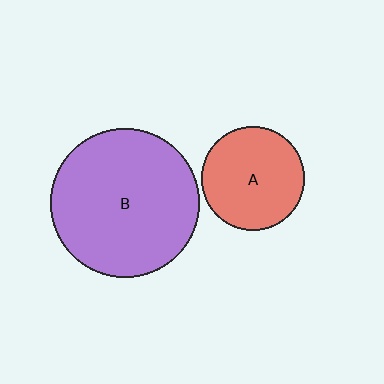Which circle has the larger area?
Circle B (purple).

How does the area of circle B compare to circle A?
Approximately 2.1 times.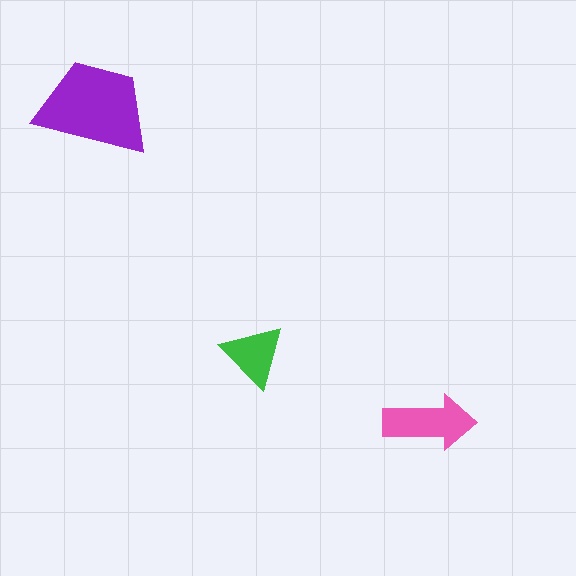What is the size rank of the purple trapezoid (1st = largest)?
1st.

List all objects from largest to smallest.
The purple trapezoid, the pink arrow, the green triangle.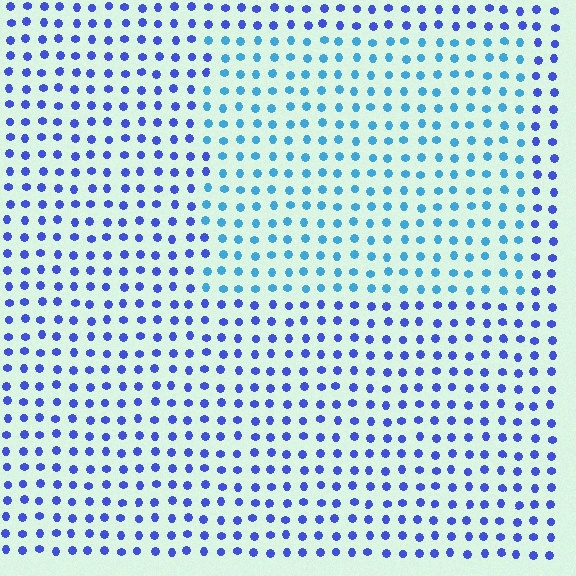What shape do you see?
I see a rectangle.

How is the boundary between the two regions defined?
The boundary is defined purely by a slight shift in hue (about 35 degrees). Spacing, size, and orientation are identical on both sides.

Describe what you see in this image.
The image is filled with small blue elements in a uniform arrangement. A rectangle-shaped region is visible where the elements are tinted to a slightly different hue, forming a subtle color boundary.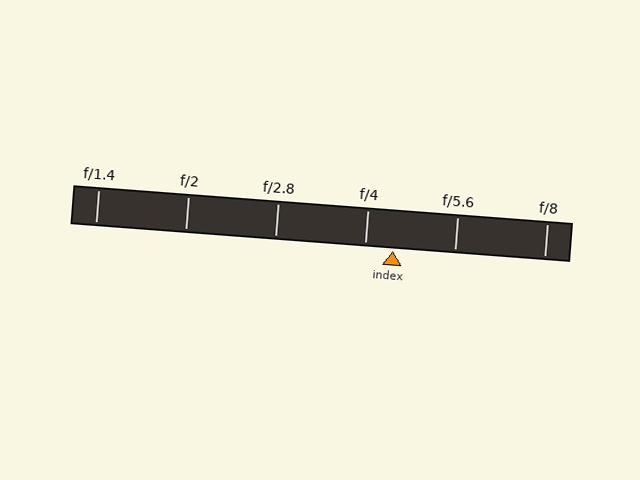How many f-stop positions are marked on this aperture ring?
There are 6 f-stop positions marked.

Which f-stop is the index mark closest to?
The index mark is closest to f/4.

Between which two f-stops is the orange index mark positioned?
The index mark is between f/4 and f/5.6.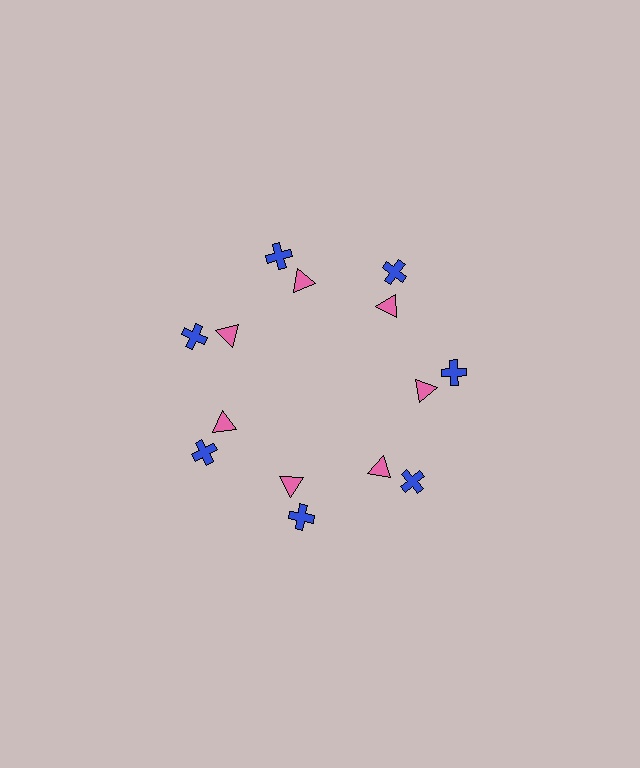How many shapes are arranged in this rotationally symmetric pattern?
There are 14 shapes, arranged in 7 groups of 2.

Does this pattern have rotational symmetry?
Yes, this pattern has 7-fold rotational symmetry. It looks the same after rotating 51 degrees around the center.